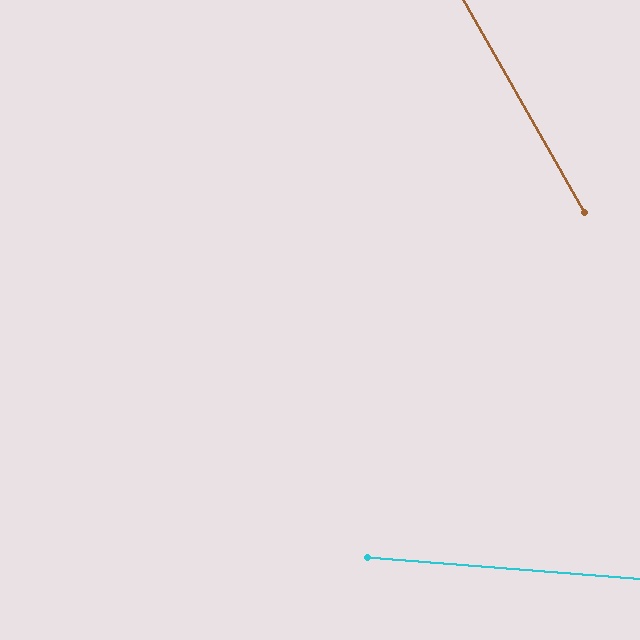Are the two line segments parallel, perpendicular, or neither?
Neither parallel nor perpendicular — they differ by about 56°.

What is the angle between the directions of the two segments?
Approximately 56 degrees.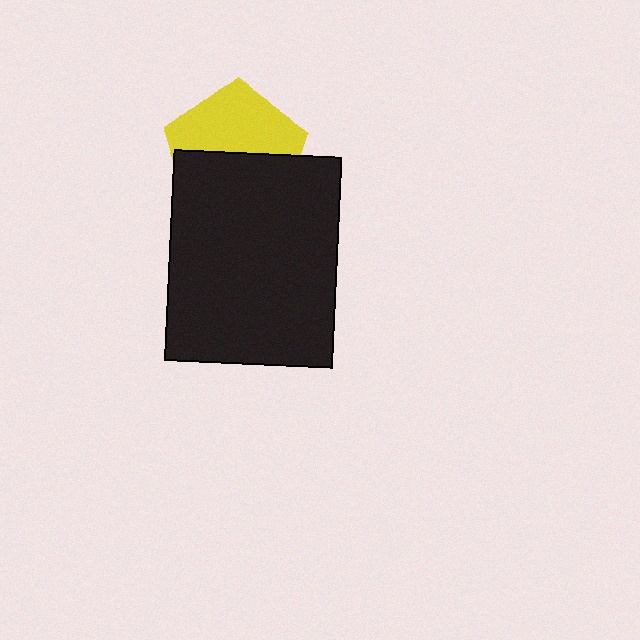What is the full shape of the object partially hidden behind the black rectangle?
The partially hidden object is a yellow pentagon.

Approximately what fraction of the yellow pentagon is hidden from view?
Roughly 51% of the yellow pentagon is hidden behind the black rectangle.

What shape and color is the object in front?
The object in front is a black rectangle.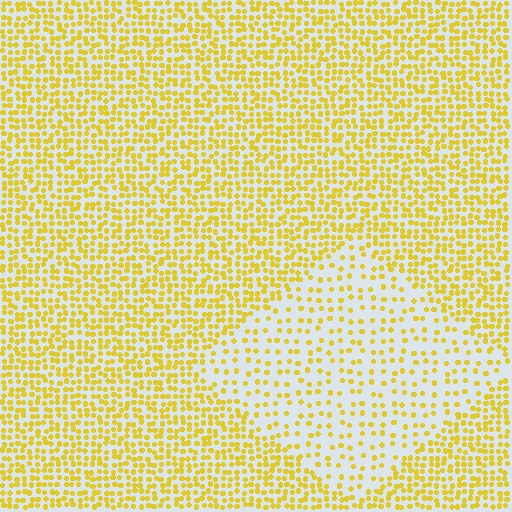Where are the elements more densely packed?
The elements are more densely packed outside the diamond boundary.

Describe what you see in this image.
The image contains small yellow elements arranged at two different densities. A diamond-shaped region is visible where the elements are less densely packed than the surrounding area.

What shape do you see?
I see a diamond.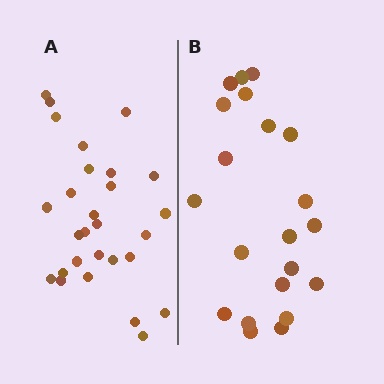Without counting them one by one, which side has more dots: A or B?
Region A (the left region) has more dots.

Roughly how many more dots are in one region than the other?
Region A has roughly 8 or so more dots than region B.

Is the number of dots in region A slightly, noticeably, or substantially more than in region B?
Region A has noticeably more, but not dramatically so. The ratio is roughly 1.3 to 1.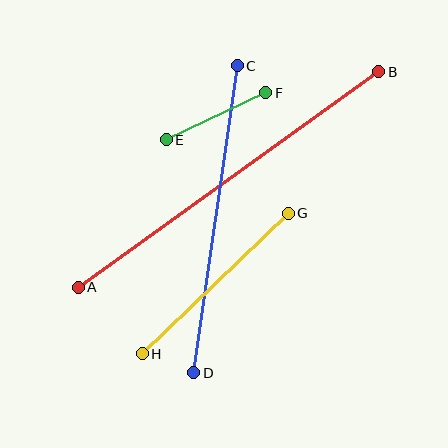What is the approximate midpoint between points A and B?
The midpoint is at approximately (229, 180) pixels.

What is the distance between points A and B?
The distance is approximately 370 pixels.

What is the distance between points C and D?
The distance is approximately 310 pixels.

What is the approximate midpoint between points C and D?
The midpoint is at approximately (216, 219) pixels.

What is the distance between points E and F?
The distance is approximately 110 pixels.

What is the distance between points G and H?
The distance is approximately 202 pixels.